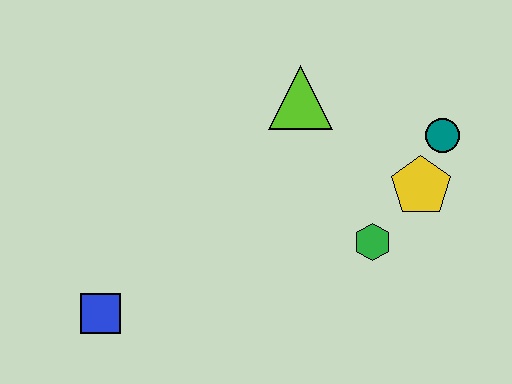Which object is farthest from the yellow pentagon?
The blue square is farthest from the yellow pentagon.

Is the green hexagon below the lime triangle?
Yes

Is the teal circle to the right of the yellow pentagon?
Yes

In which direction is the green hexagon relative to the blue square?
The green hexagon is to the right of the blue square.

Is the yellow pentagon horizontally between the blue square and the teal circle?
Yes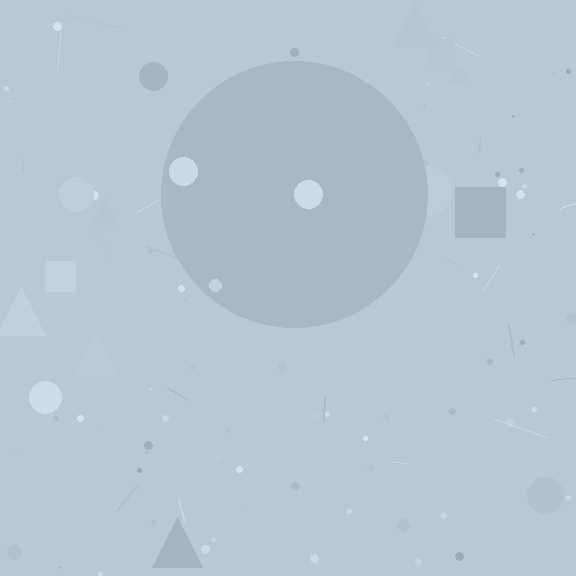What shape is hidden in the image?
A circle is hidden in the image.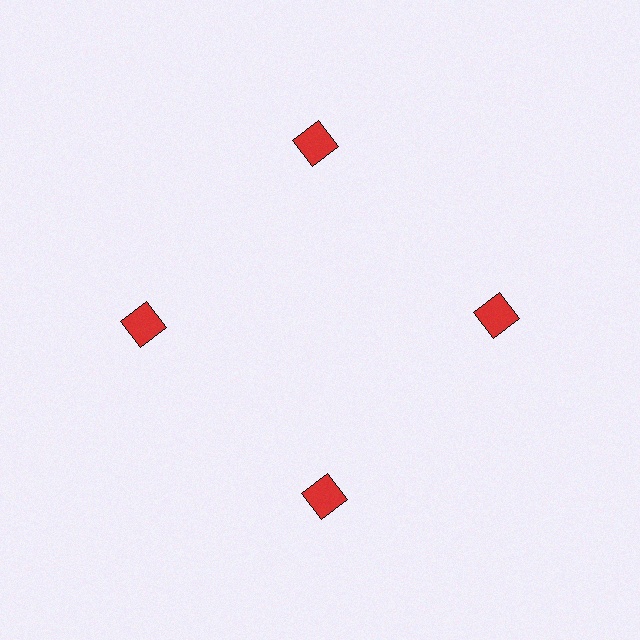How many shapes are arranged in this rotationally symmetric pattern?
There are 4 shapes, arranged in 4 groups of 1.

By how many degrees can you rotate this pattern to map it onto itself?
The pattern maps onto itself every 90 degrees of rotation.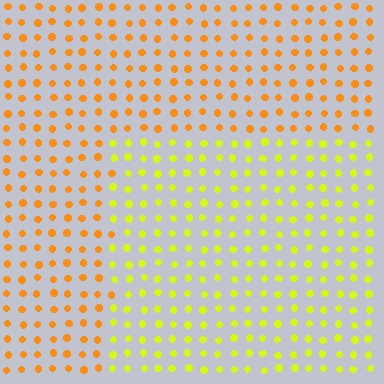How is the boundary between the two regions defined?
The boundary is defined purely by a slight shift in hue (about 37 degrees). Spacing, size, and orientation are identical on both sides.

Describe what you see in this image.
The image is filled with small orange elements in a uniform arrangement. A rectangle-shaped region is visible where the elements are tinted to a slightly different hue, forming a subtle color boundary.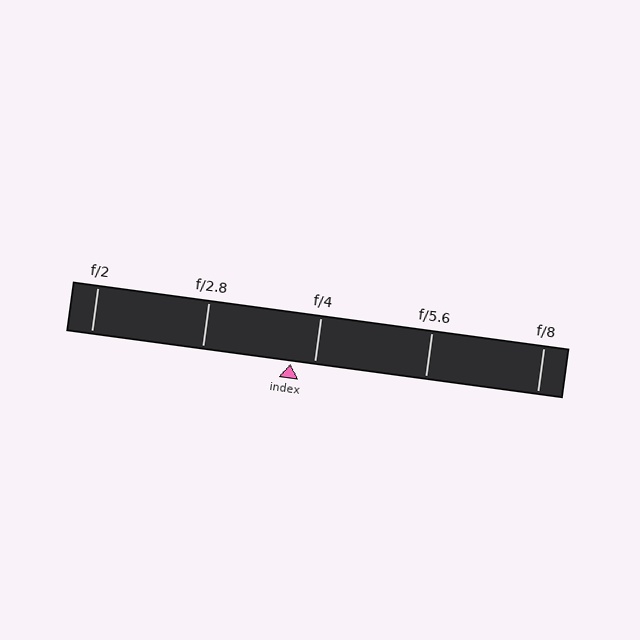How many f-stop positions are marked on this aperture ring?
There are 5 f-stop positions marked.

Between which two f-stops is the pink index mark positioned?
The index mark is between f/2.8 and f/4.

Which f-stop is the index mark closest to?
The index mark is closest to f/4.